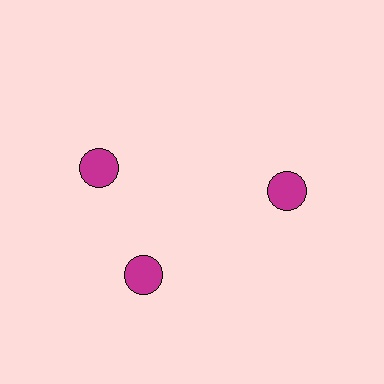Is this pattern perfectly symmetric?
No. The 3 magenta circles are arranged in a ring, but one element near the 11 o'clock position is rotated out of alignment along the ring, breaking the 3-fold rotational symmetry.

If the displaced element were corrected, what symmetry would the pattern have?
It would have 3-fold rotational symmetry — the pattern would map onto itself every 120 degrees.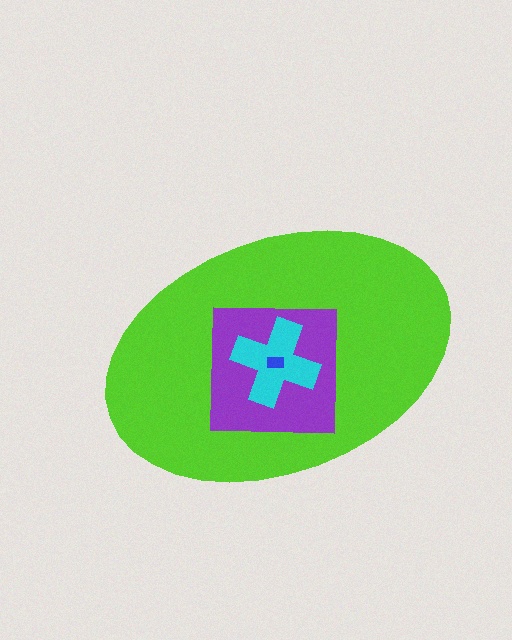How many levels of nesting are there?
4.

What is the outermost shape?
The lime ellipse.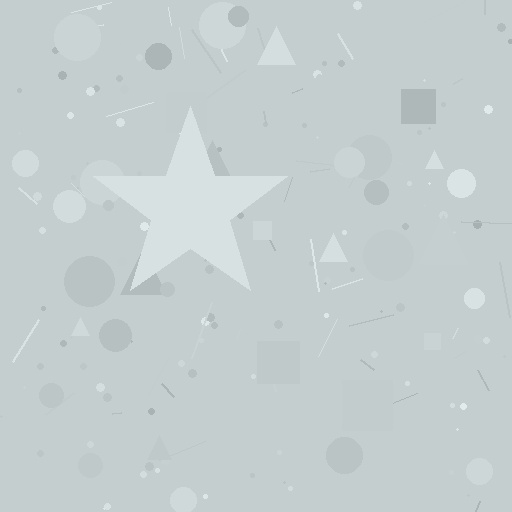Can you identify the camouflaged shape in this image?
The camouflaged shape is a star.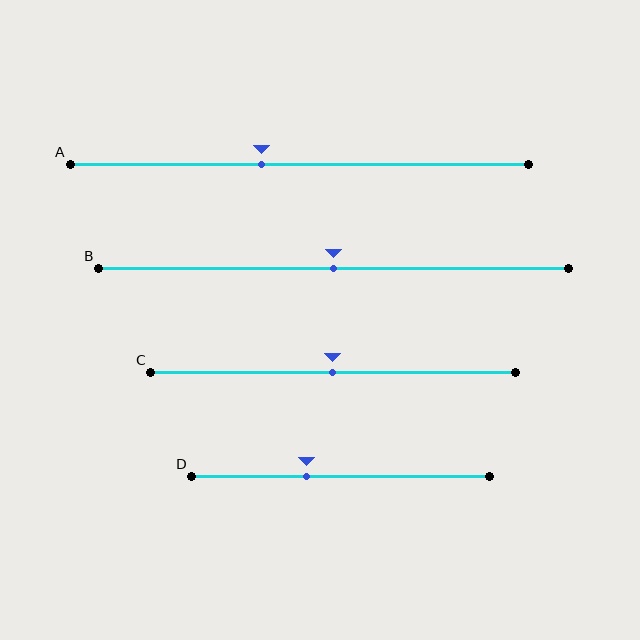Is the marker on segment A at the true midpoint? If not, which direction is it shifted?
No, the marker on segment A is shifted to the left by about 8% of the segment length.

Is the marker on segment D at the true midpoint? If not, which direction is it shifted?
No, the marker on segment D is shifted to the left by about 11% of the segment length.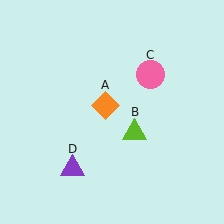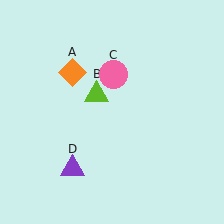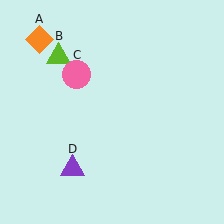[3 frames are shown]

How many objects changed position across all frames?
3 objects changed position: orange diamond (object A), lime triangle (object B), pink circle (object C).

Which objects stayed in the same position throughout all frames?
Purple triangle (object D) remained stationary.